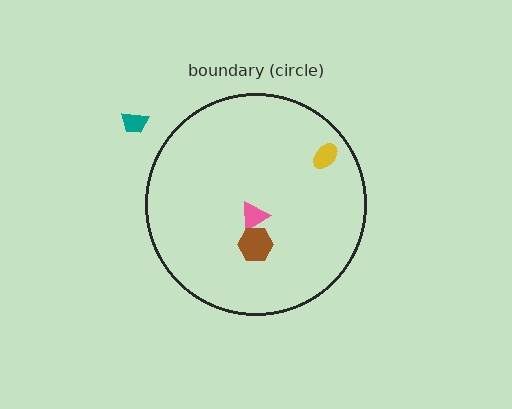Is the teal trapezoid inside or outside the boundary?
Outside.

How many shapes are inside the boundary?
3 inside, 1 outside.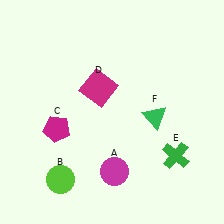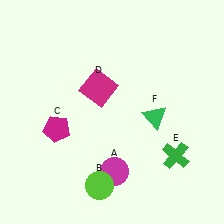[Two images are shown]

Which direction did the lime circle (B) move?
The lime circle (B) moved right.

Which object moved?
The lime circle (B) moved right.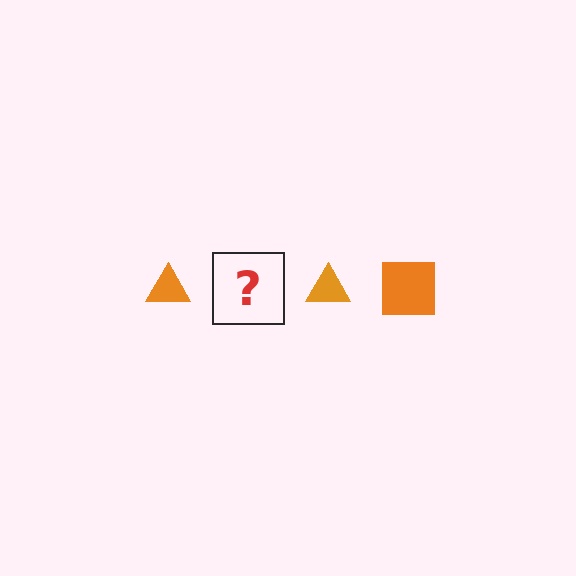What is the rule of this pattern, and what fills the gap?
The rule is that the pattern cycles through triangle, square shapes in orange. The gap should be filled with an orange square.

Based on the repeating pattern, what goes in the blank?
The blank should be an orange square.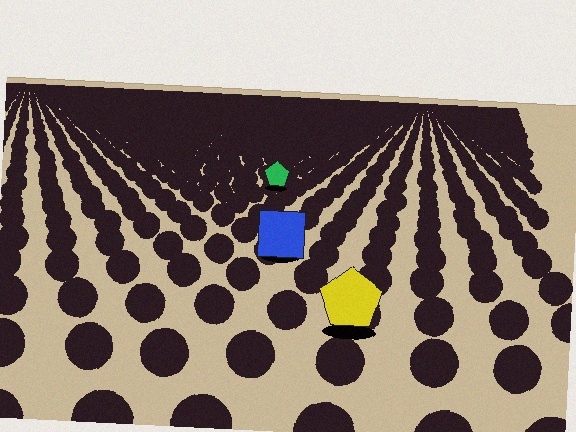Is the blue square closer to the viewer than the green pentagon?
Yes. The blue square is closer — you can tell from the texture gradient: the ground texture is coarser near it.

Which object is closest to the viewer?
The yellow pentagon is closest. The texture marks near it are larger and more spread out.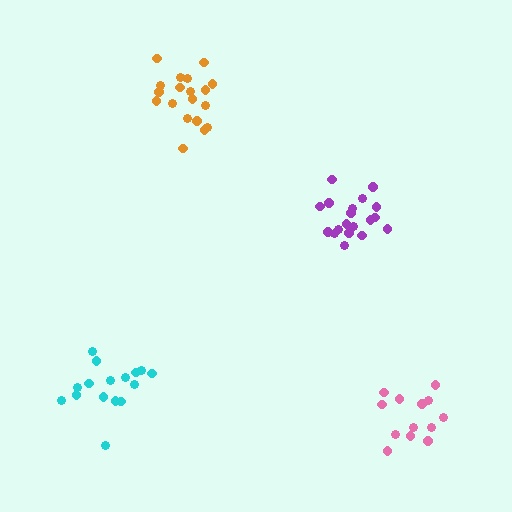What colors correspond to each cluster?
The clusters are colored: cyan, pink, purple, orange.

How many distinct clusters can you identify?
There are 4 distinct clusters.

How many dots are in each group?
Group 1: 16 dots, Group 2: 13 dots, Group 3: 19 dots, Group 4: 19 dots (67 total).